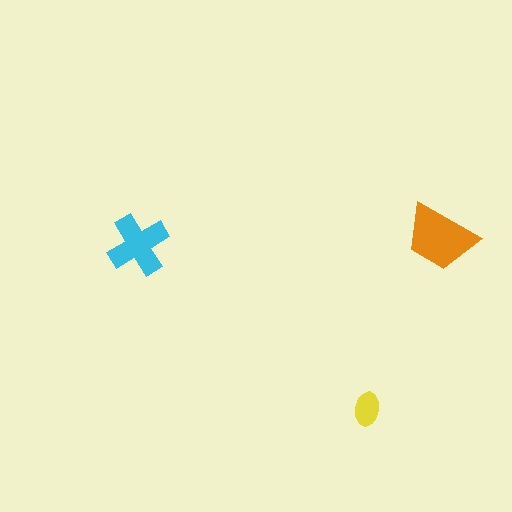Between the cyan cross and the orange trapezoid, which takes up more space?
The orange trapezoid.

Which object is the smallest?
The yellow ellipse.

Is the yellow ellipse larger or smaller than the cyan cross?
Smaller.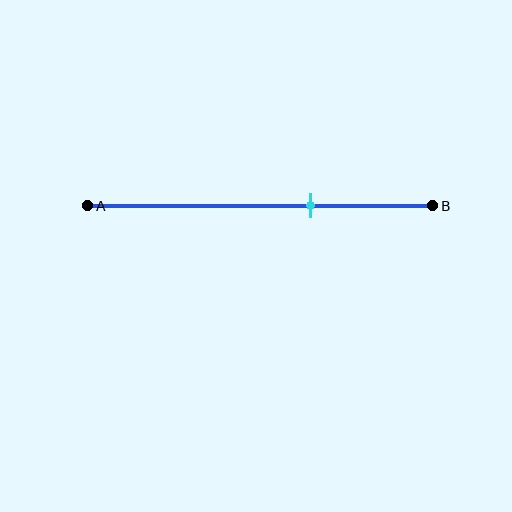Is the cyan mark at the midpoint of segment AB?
No, the mark is at about 65% from A, not at the 50% midpoint.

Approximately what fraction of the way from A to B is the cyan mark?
The cyan mark is approximately 65% of the way from A to B.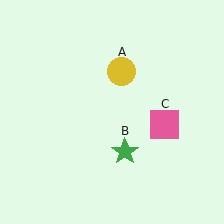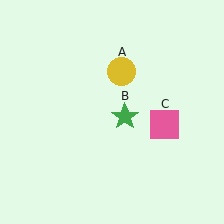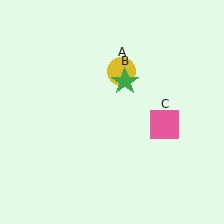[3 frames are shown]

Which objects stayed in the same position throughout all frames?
Yellow circle (object A) and pink square (object C) remained stationary.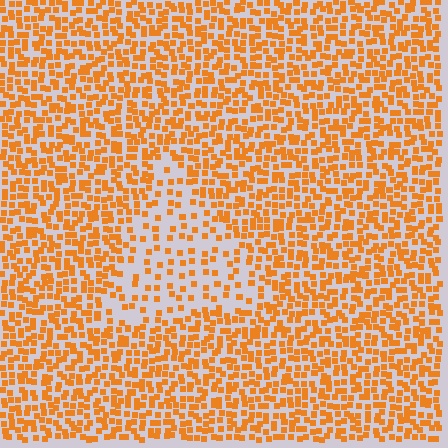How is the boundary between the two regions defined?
The boundary is defined by a change in element density (approximately 2.3x ratio). All elements are the same color, size, and shape.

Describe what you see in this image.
The image contains small orange elements arranged at two different densities. A triangle-shaped region is visible where the elements are less densely packed than the surrounding area.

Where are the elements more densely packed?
The elements are more densely packed outside the triangle boundary.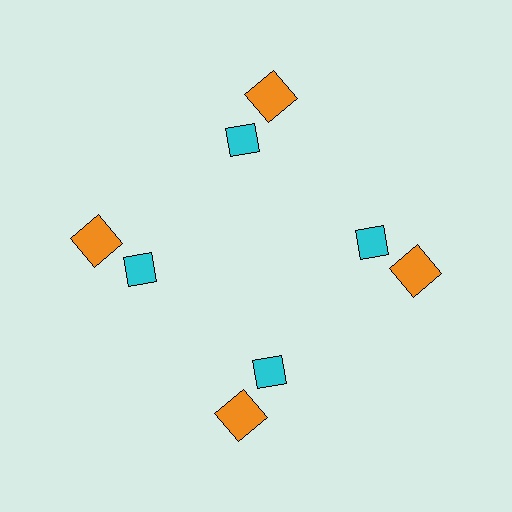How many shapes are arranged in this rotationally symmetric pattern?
There are 8 shapes, arranged in 4 groups of 2.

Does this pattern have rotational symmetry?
Yes, this pattern has 4-fold rotational symmetry. It looks the same after rotating 90 degrees around the center.